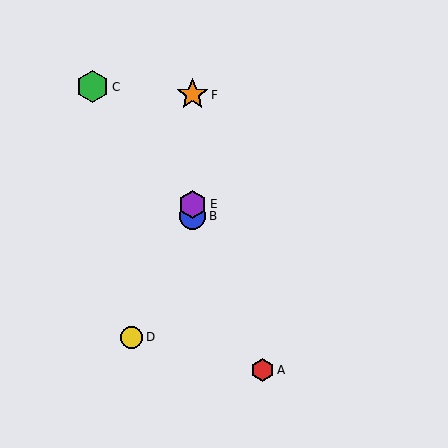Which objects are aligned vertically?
Objects B, E, F are aligned vertically.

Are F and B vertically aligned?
Yes, both are at x≈193.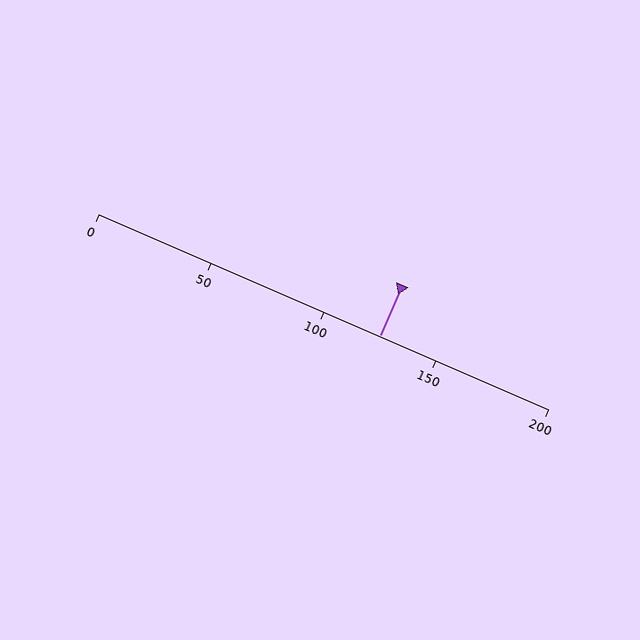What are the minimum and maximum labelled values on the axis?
The axis runs from 0 to 200.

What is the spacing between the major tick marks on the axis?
The major ticks are spaced 50 apart.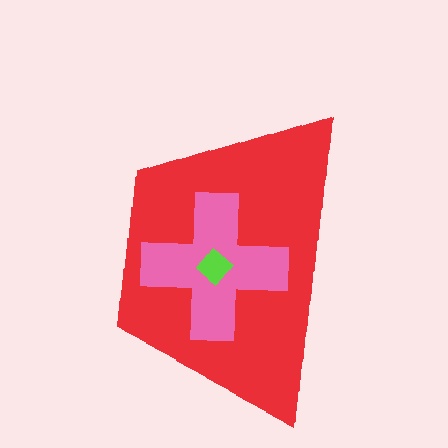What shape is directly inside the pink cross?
The lime diamond.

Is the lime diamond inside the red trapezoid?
Yes.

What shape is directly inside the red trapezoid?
The pink cross.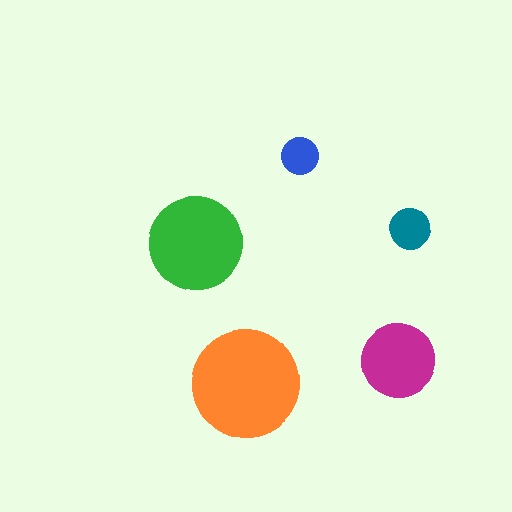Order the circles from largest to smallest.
the orange one, the green one, the magenta one, the teal one, the blue one.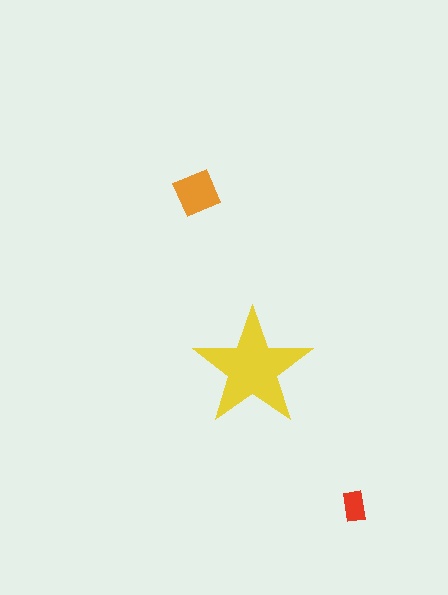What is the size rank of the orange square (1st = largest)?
2nd.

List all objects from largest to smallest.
The yellow star, the orange square, the red rectangle.